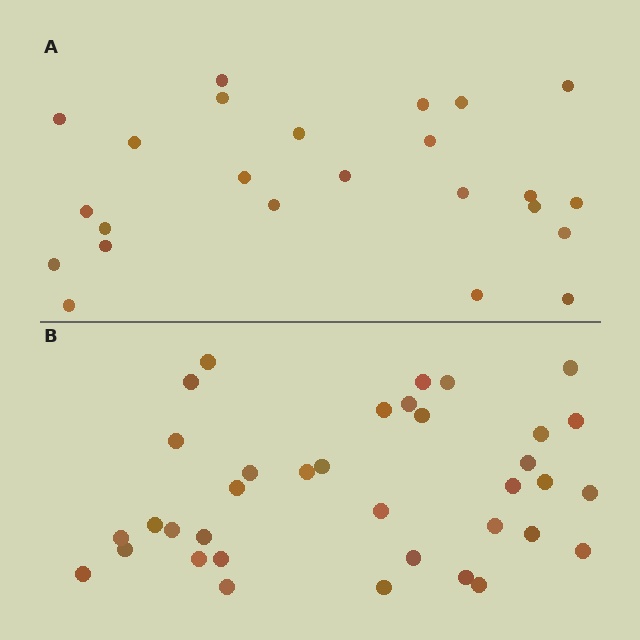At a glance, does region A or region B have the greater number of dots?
Region B (the bottom region) has more dots.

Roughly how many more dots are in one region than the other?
Region B has roughly 12 or so more dots than region A.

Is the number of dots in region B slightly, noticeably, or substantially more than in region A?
Region B has substantially more. The ratio is roughly 1.5 to 1.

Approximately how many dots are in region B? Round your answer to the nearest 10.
About 40 dots. (The exact count is 36, which rounds to 40.)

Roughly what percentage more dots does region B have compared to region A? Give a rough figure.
About 50% more.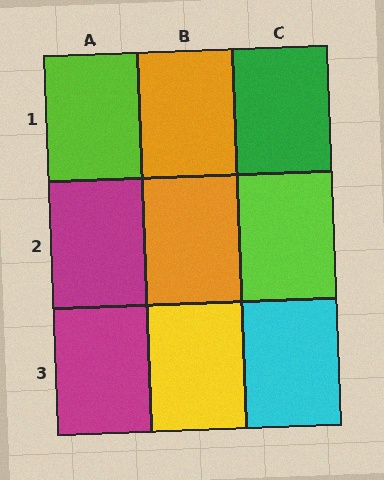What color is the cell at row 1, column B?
Orange.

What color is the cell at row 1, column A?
Lime.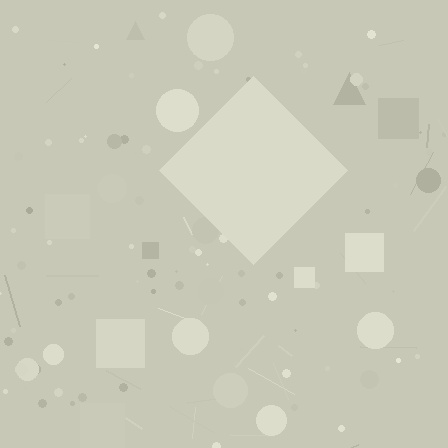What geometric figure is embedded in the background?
A diamond is embedded in the background.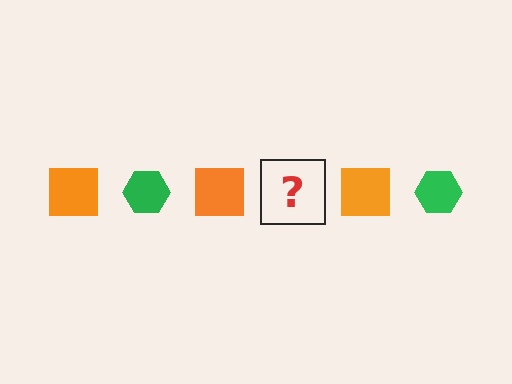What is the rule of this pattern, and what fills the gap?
The rule is that the pattern alternates between orange square and green hexagon. The gap should be filled with a green hexagon.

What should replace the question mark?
The question mark should be replaced with a green hexagon.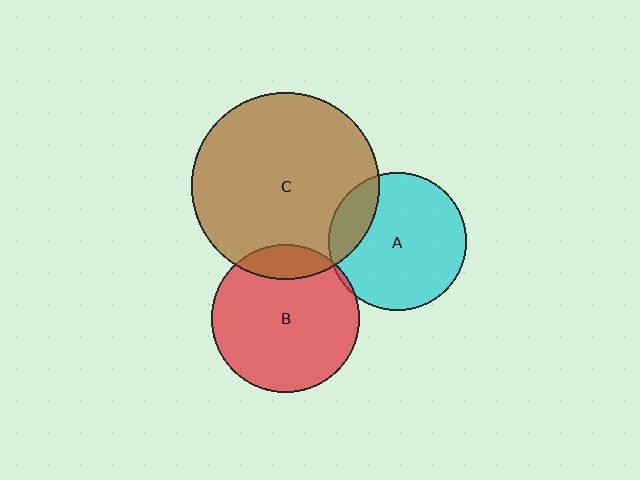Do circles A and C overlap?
Yes.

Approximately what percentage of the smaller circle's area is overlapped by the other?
Approximately 20%.